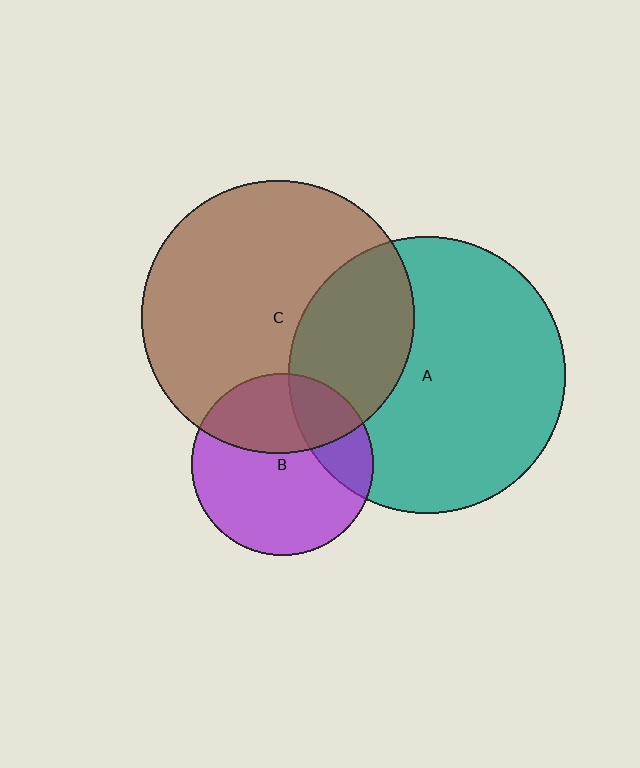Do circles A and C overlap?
Yes.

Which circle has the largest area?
Circle A (teal).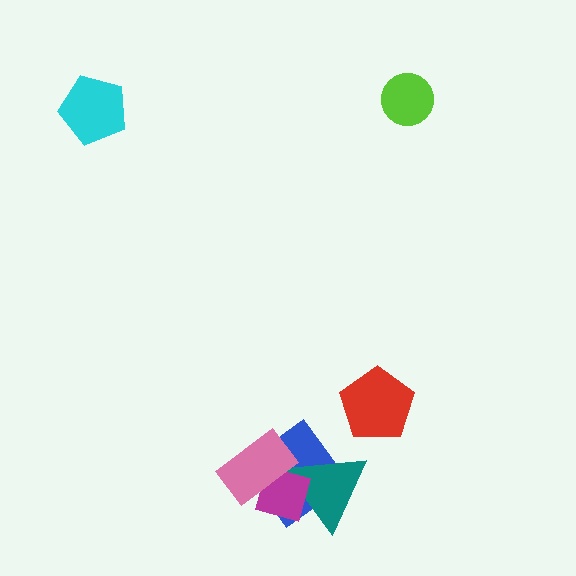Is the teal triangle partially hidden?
Yes, it is partially covered by another shape.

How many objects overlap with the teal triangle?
3 objects overlap with the teal triangle.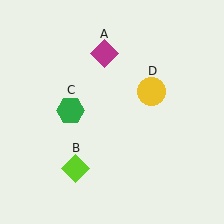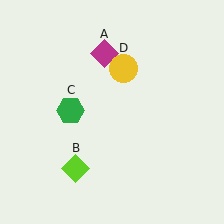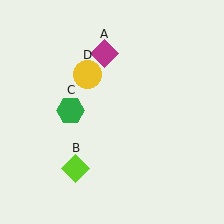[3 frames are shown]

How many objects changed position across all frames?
1 object changed position: yellow circle (object D).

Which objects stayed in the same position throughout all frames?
Magenta diamond (object A) and lime diamond (object B) and green hexagon (object C) remained stationary.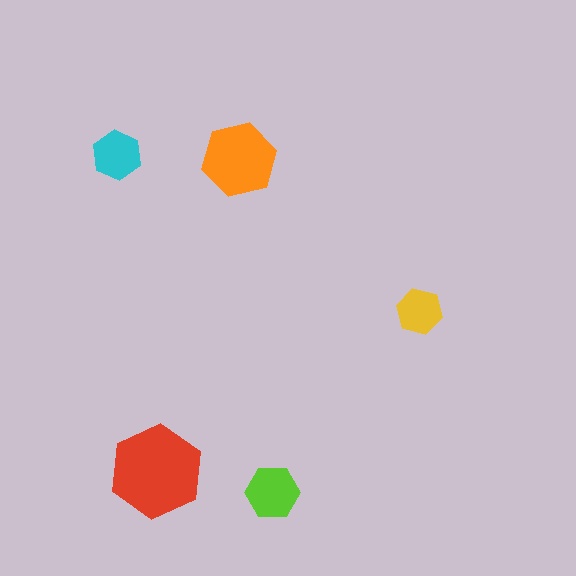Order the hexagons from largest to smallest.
the red one, the orange one, the lime one, the cyan one, the yellow one.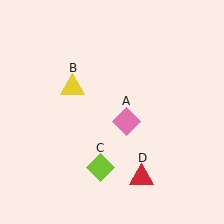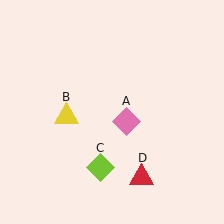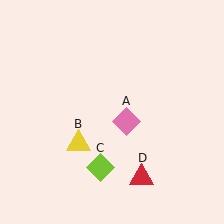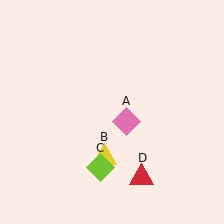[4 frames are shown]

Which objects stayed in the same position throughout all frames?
Pink diamond (object A) and lime diamond (object C) and red triangle (object D) remained stationary.